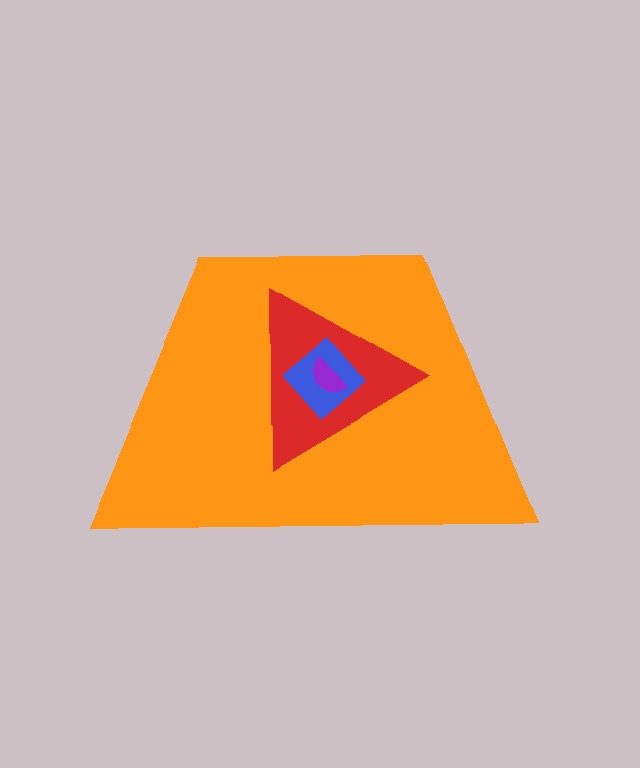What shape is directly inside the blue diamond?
The purple semicircle.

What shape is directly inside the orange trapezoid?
The red triangle.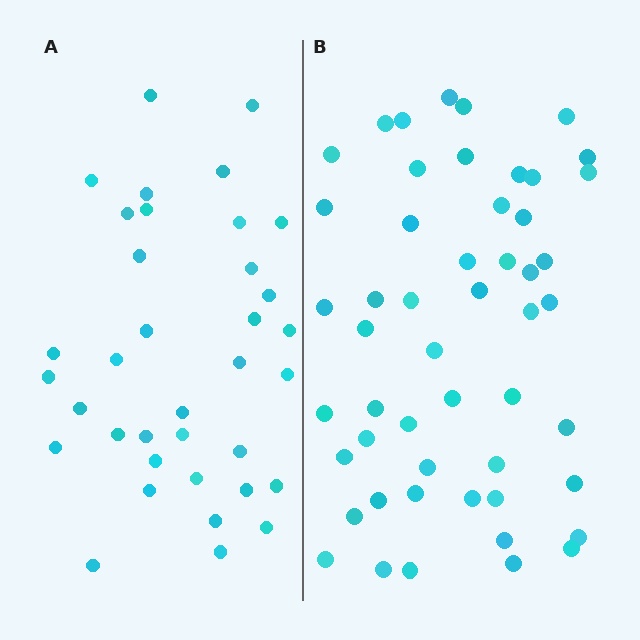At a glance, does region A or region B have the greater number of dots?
Region B (the right region) has more dots.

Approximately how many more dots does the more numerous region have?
Region B has approximately 15 more dots than region A.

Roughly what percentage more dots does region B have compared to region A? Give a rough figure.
About 40% more.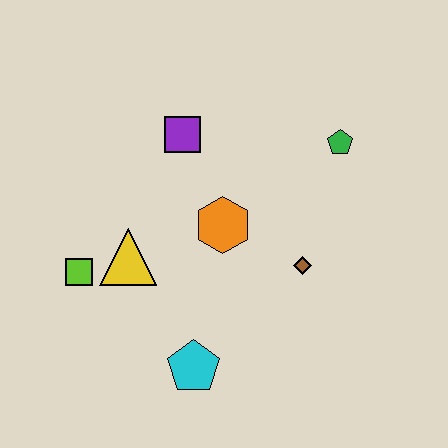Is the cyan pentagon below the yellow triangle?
Yes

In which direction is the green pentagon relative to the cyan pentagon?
The green pentagon is above the cyan pentagon.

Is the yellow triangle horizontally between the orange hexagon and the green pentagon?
No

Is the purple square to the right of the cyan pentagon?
No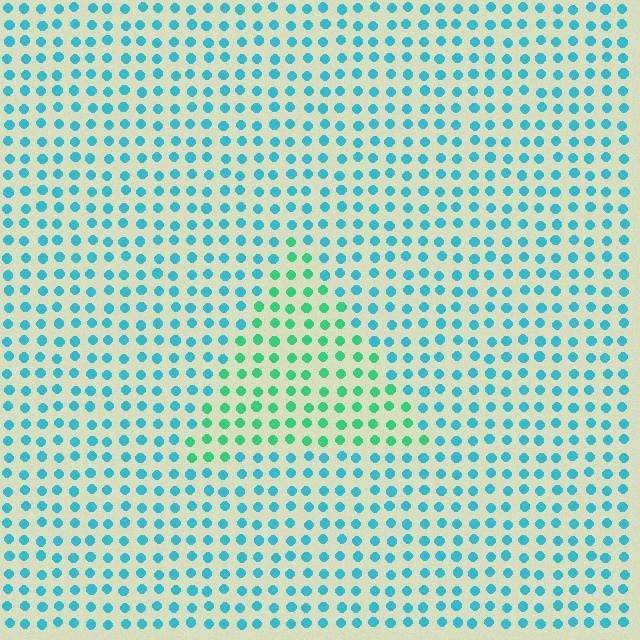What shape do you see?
I see a triangle.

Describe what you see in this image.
The image is filled with small cyan elements in a uniform arrangement. A triangle-shaped region is visible where the elements are tinted to a slightly different hue, forming a subtle color boundary.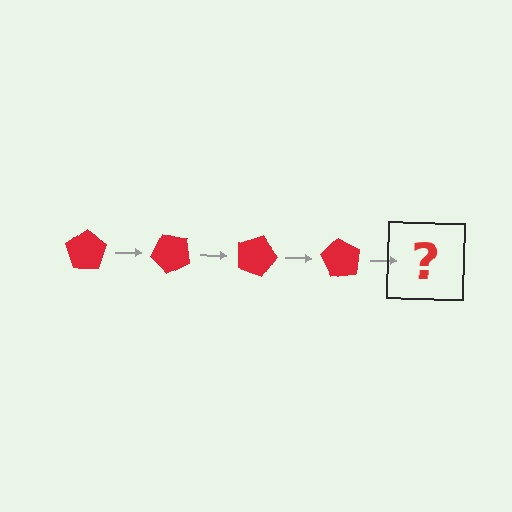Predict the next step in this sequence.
The next step is a red pentagon rotated 180 degrees.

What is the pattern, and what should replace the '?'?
The pattern is that the pentagon rotates 45 degrees each step. The '?' should be a red pentagon rotated 180 degrees.